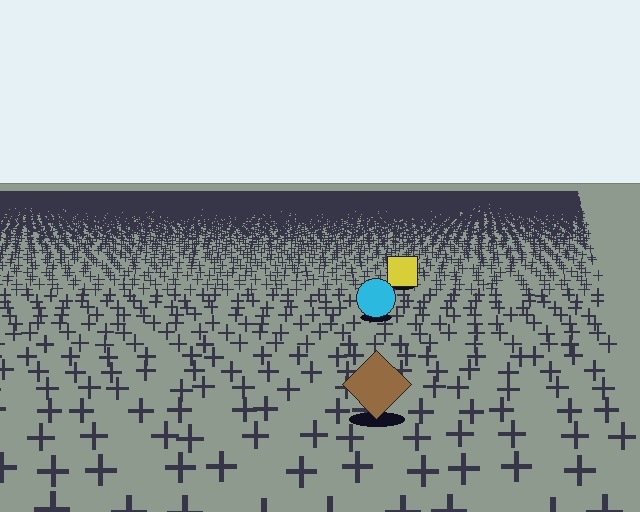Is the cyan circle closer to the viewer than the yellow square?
Yes. The cyan circle is closer — you can tell from the texture gradient: the ground texture is coarser near it.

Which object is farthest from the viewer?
The yellow square is farthest from the viewer. It appears smaller and the ground texture around it is denser.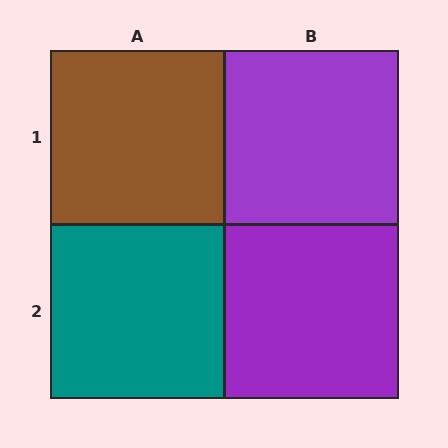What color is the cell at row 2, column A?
Teal.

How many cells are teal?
1 cell is teal.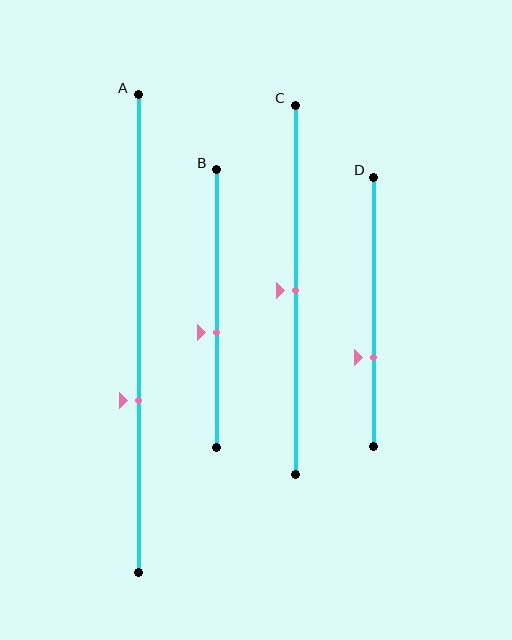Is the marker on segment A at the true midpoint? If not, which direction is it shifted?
No, the marker on segment A is shifted downward by about 14% of the segment length.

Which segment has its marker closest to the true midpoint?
Segment C has its marker closest to the true midpoint.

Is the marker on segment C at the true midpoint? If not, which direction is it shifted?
Yes, the marker on segment C is at the true midpoint.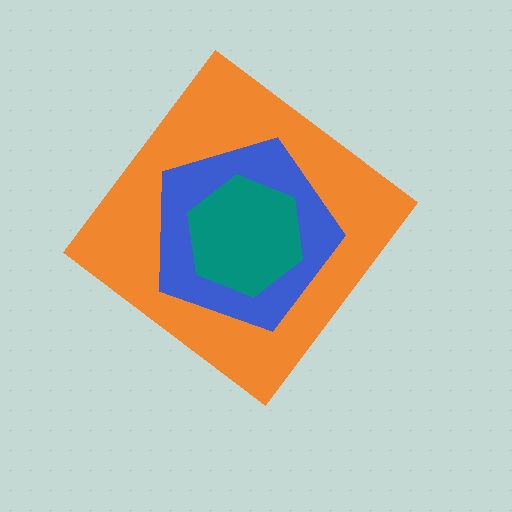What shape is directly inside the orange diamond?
The blue pentagon.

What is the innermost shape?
The teal hexagon.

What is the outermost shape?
The orange diamond.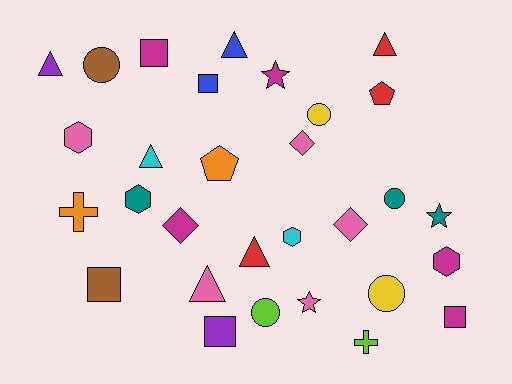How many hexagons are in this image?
There are 4 hexagons.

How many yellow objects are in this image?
There are 2 yellow objects.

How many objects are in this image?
There are 30 objects.